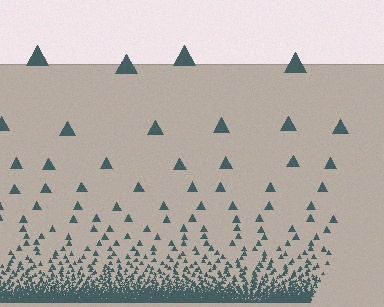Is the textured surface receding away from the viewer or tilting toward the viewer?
The surface appears to tilt toward the viewer. Texture elements get larger and sparser toward the top.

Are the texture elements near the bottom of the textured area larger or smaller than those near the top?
Smaller. The gradient is inverted — elements near the bottom are smaller and denser.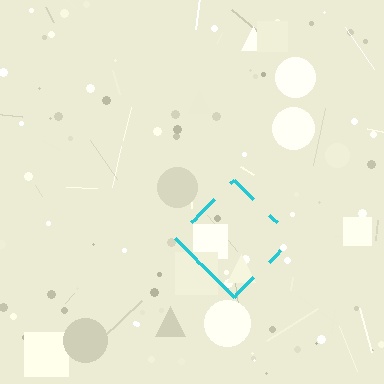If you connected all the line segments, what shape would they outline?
They would outline a diamond.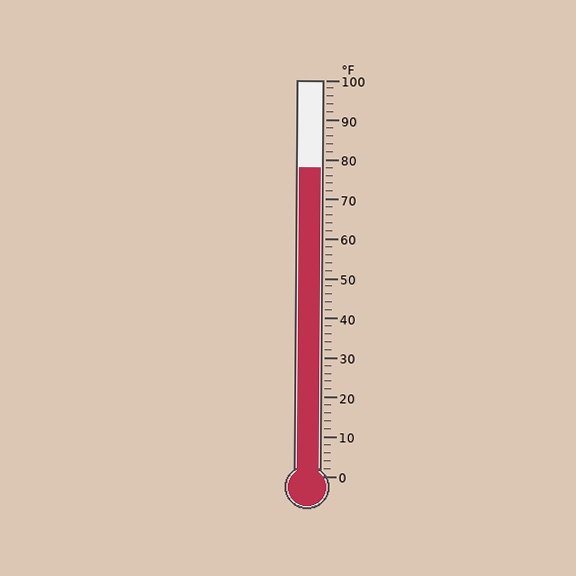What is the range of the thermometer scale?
The thermometer scale ranges from 0°F to 100°F.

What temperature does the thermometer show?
The thermometer shows approximately 78°F.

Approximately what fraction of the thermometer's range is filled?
The thermometer is filled to approximately 80% of its range.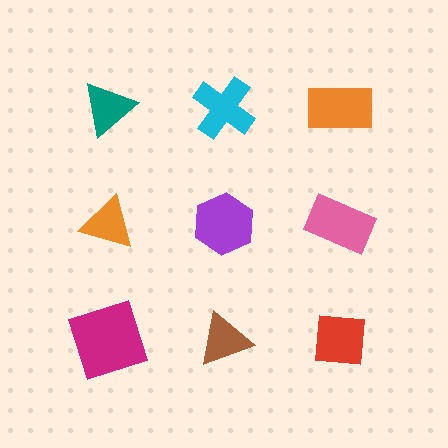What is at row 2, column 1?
An orange triangle.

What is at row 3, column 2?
A brown triangle.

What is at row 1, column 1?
A teal triangle.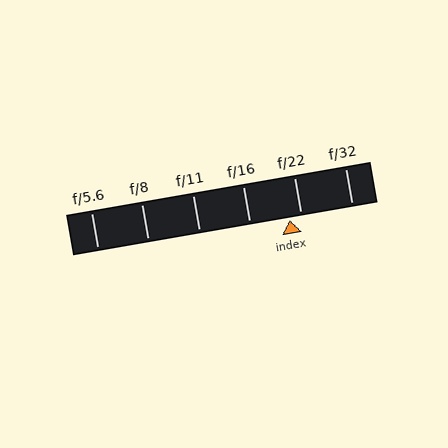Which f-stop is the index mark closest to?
The index mark is closest to f/22.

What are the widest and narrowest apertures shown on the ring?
The widest aperture shown is f/5.6 and the narrowest is f/32.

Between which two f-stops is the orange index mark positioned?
The index mark is between f/16 and f/22.